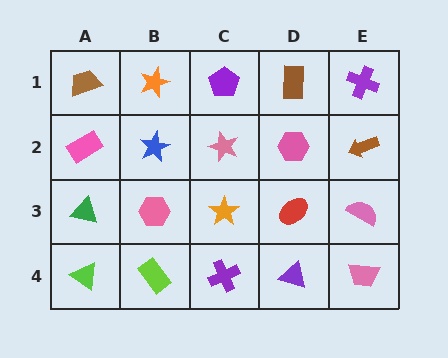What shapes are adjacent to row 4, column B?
A pink hexagon (row 3, column B), a lime triangle (row 4, column A), a purple cross (row 4, column C).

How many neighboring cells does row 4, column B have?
3.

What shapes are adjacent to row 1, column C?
A pink star (row 2, column C), an orange star (row 1, column B), a brown rectangle (row 1, column D).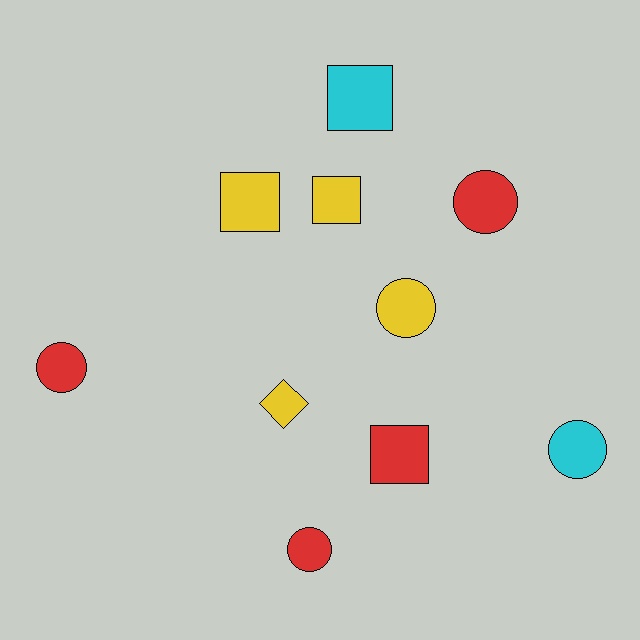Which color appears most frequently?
Red, with 4 objects.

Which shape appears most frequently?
Circle, with 5 objects.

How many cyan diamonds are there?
There are no cyan diamonds.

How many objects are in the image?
There are 10 objects.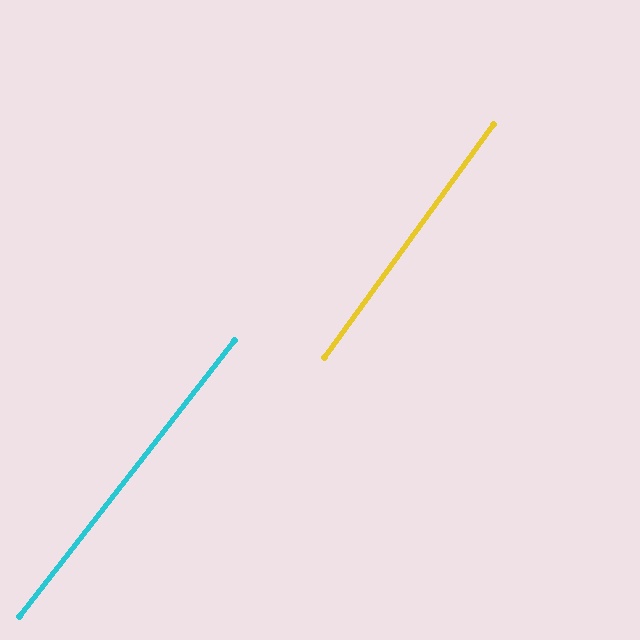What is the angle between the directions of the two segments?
Approximately 2 degrees.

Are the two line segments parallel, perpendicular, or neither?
Parallel — their directions differ by only 2.0°.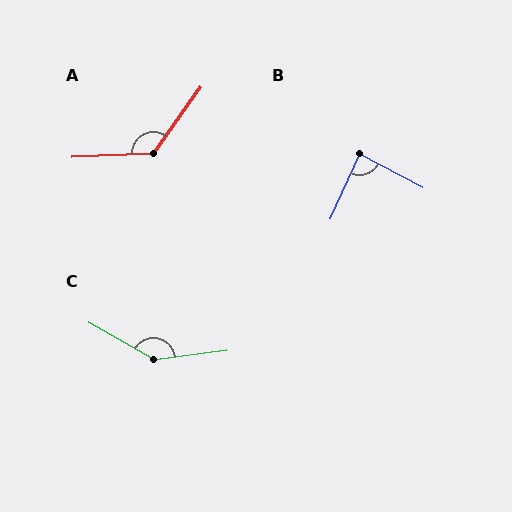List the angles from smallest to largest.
B (86°), A (128°), C (143°).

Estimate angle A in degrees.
Approximately 128 degrees.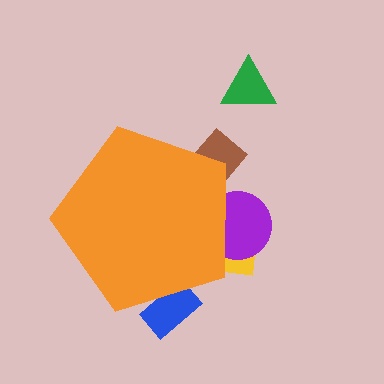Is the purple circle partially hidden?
Yes, the purple circle is partially hidden behind the orange pentagon.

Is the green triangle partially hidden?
No, the green triangle is fully visible.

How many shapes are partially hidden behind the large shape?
4 shapes are partially hidden.